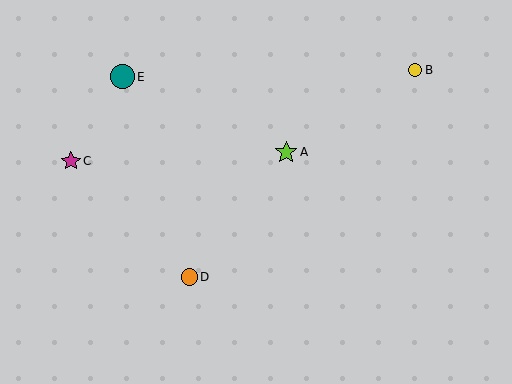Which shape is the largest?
The teal circle (labeled E) is the largest.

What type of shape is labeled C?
Shape C is a magenta star.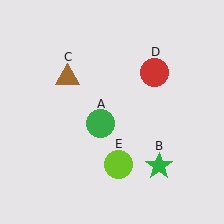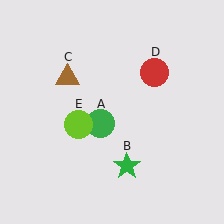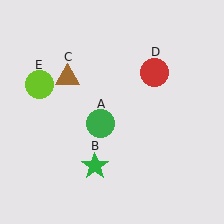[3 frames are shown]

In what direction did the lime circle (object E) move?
The lime circle (object E) moved up and to the left.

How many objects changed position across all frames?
2 objects changed position: green star (object B), lime circle (object E).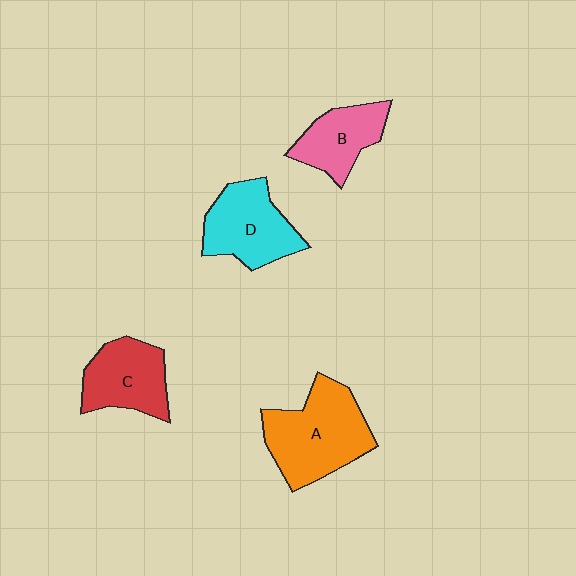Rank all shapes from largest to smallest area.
From largest to smallest: A (orange), D (cyan), C (red), B (pink).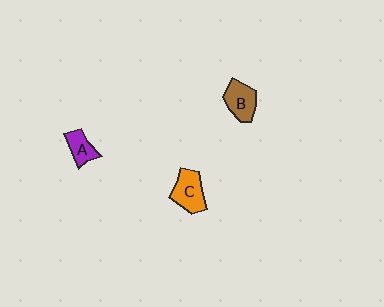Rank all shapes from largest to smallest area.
From largest to smallest: C (orange), B (brown), A (purple).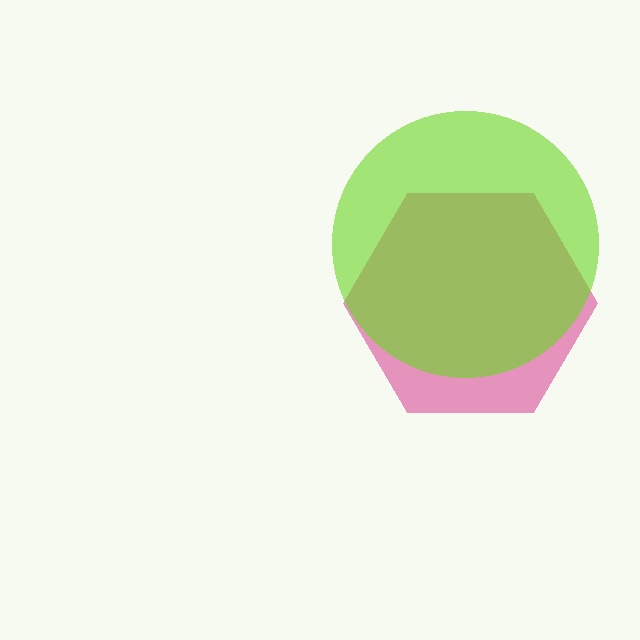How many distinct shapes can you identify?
There are 2 distinct shapes: a magenta hexagon, a lime circle.